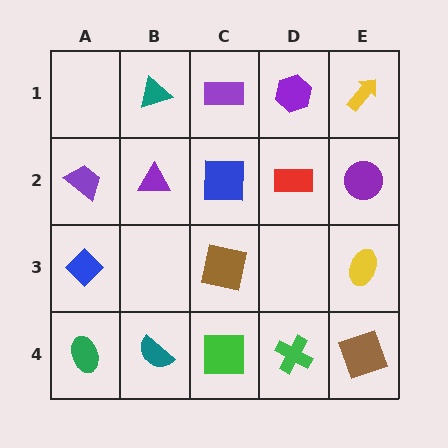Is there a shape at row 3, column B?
No, that cell is empty.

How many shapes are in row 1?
4 shapes.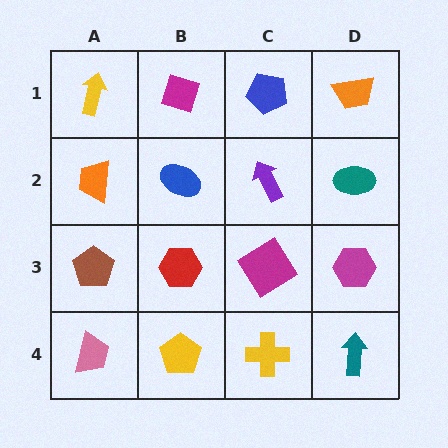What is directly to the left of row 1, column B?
A yellow arrow.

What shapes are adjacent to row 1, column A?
An orange trapezoid (row 2, column A), a magenta diamond (row 1, column B).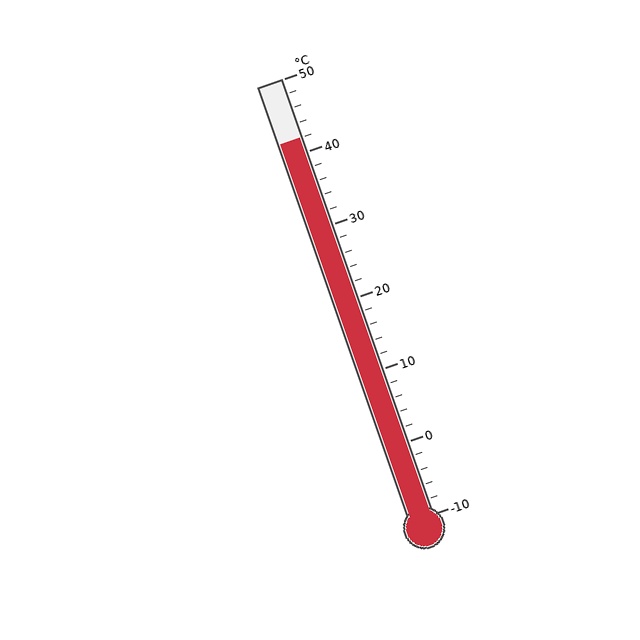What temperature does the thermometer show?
The thermometer shows approximately 42°C.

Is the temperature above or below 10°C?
The temperature is above 10°C.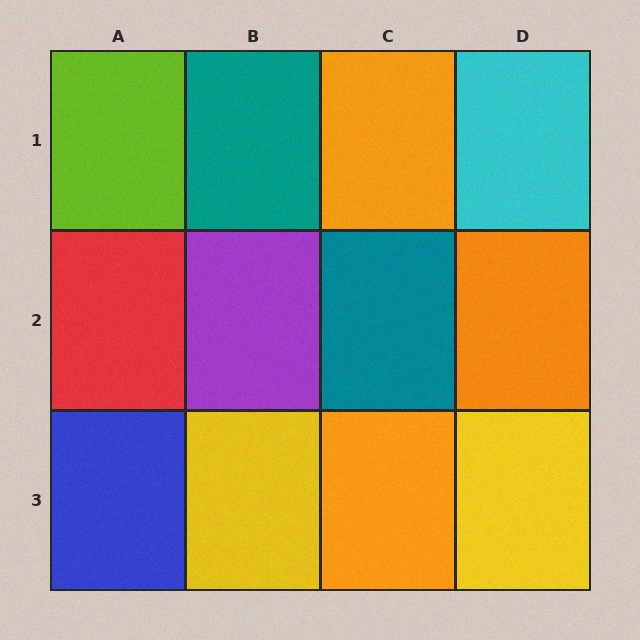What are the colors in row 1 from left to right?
Lime, teal, orange, cyan.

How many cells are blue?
1 cell is blue.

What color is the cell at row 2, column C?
Teal.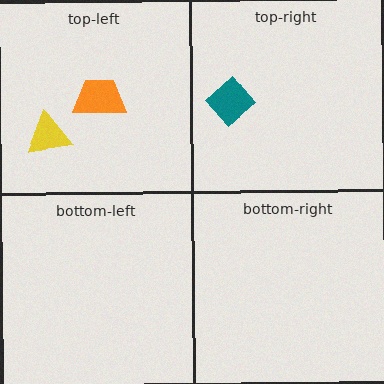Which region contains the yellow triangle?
The top-left region.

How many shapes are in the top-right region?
1.